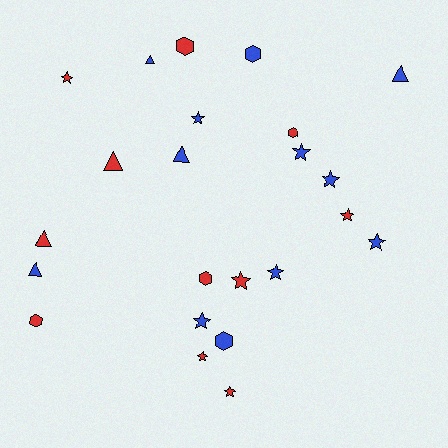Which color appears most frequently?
Blue, with 12 objects.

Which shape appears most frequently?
Star, with 11 objects.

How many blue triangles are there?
There are 4 blue triangles.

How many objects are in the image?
There are 23 objects.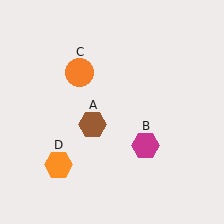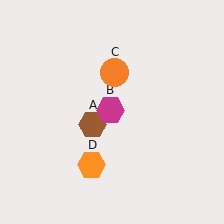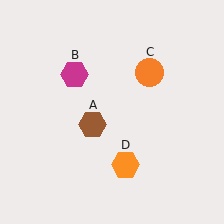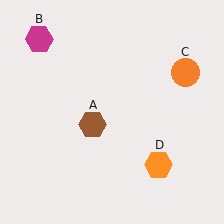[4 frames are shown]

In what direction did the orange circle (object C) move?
The orange circle (object C) moved right.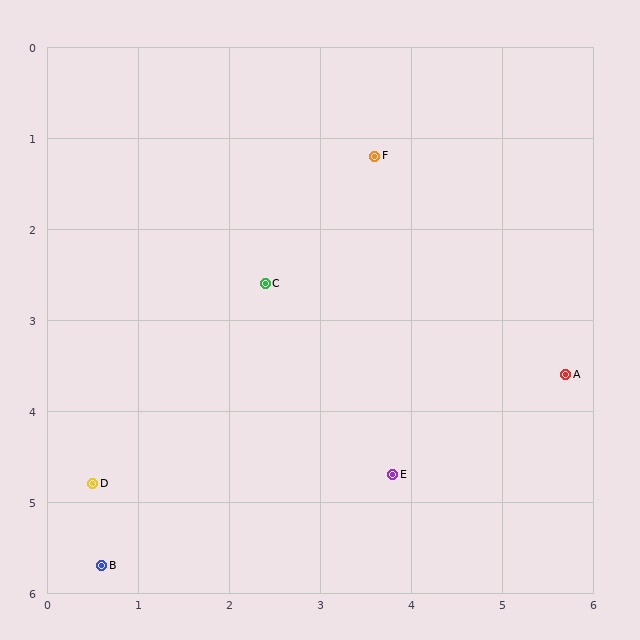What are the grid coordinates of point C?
Point C is at approximately (2.4, 2.6).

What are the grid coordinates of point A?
Point A is at approximately (5.7, 3.6).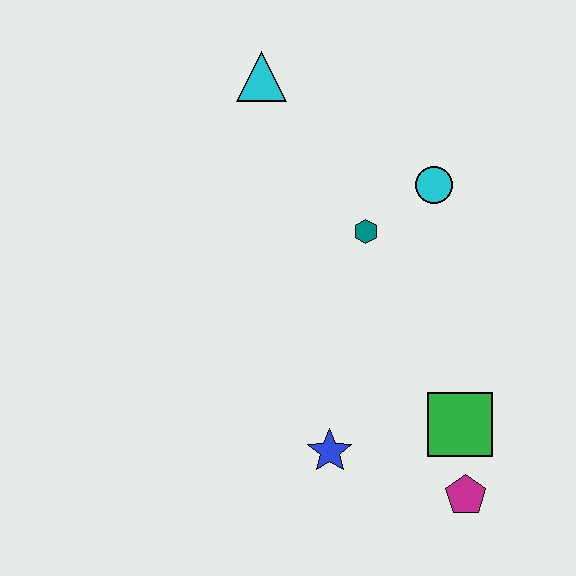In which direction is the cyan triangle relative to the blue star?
The cyan triangle is above the blue star.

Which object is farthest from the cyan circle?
The magenta pentagon is farthest from the cyan circle.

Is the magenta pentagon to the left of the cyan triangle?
No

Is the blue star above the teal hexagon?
No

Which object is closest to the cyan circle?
The teal hexagon is closest to the cyan circle.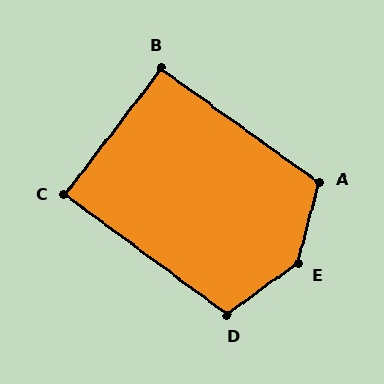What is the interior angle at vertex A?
Approximately 111 degrees (obtuse).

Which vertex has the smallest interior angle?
C, at approximately 89 degrees.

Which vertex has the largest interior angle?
E, at approximately 141 degrees.